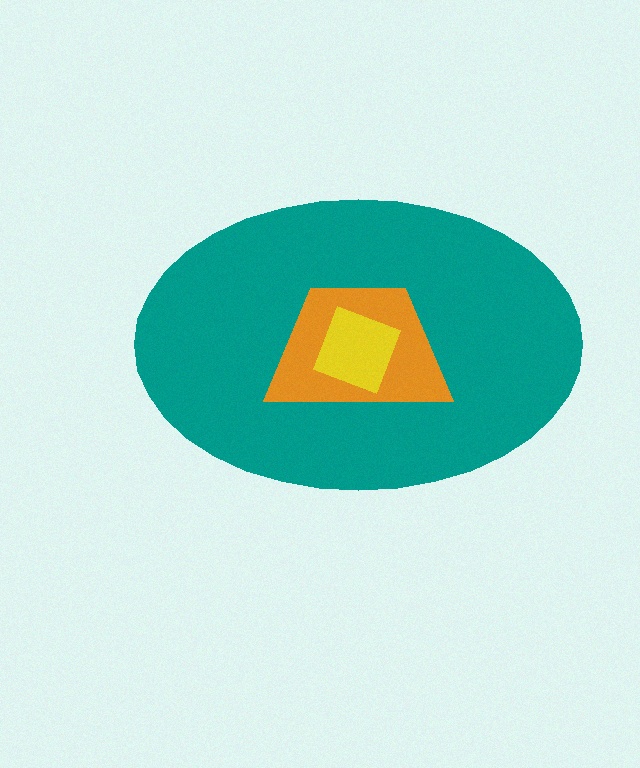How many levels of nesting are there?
3.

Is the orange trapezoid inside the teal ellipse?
Yes.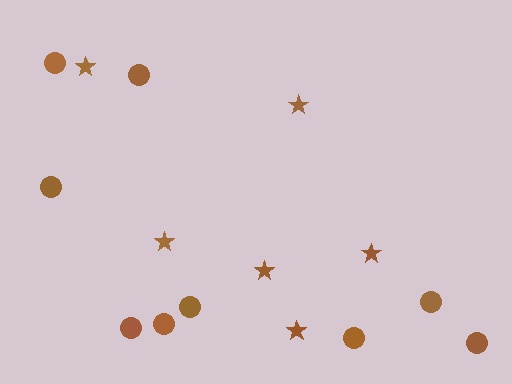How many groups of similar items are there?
There are 2 groups: one group of circles (9) and one group of stars (6).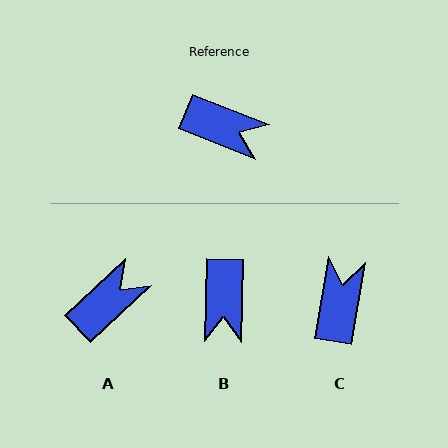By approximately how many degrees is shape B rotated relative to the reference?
Approximately 70 degrees clockwise.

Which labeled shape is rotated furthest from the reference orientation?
C, about 102 degrees away.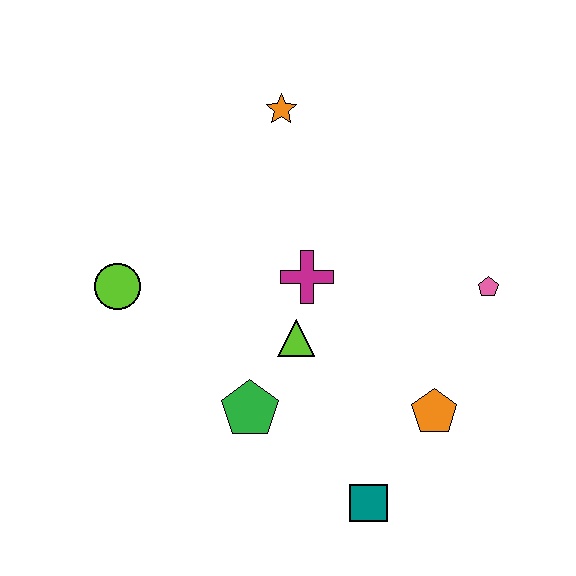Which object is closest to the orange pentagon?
The teal square is closest to the orange pentagon.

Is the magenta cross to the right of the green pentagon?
Yes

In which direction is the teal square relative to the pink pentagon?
The teal square is below the pink pentagon.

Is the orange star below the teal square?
No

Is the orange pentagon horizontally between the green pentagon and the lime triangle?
No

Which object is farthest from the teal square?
The orange star is farthest from the teal square.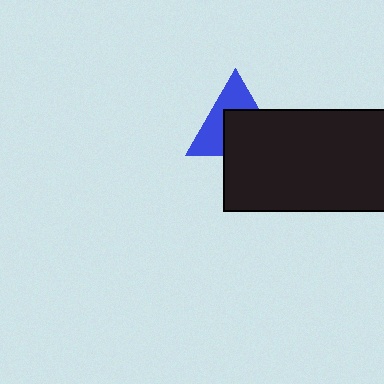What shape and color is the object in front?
The object in front is a black rectangle.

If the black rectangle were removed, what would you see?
You would see the complete blue triangle.